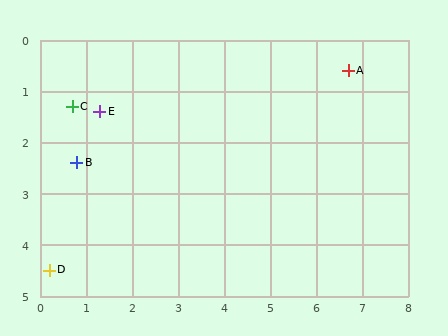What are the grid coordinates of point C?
Point C is at approximately (0.7, 1.3).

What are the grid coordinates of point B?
Point B is at approximately (0.8, 2.4).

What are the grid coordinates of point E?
Point E is at approximately (1.3, 1.4).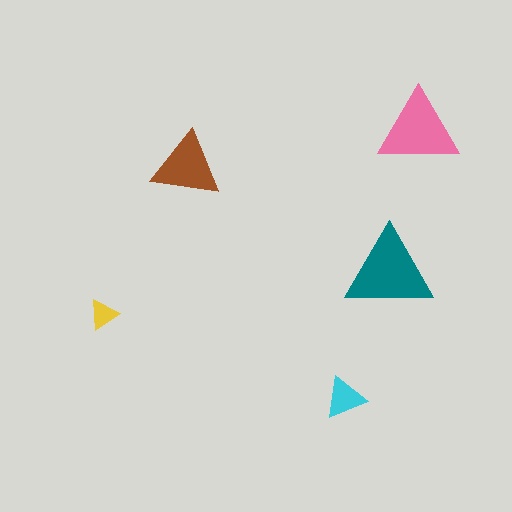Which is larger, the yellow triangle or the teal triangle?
The teal one.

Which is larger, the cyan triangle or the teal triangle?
The teal one.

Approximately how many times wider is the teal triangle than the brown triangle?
About 1.5 times wider.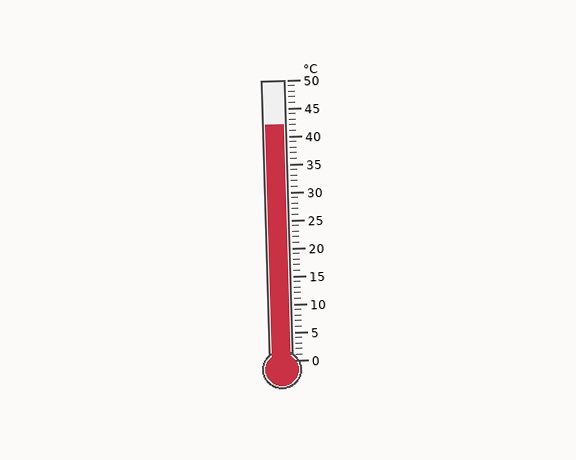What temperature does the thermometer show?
The thermometer shows approximately 42°C.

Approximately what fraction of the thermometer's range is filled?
The thermometer is filled to approximately 85% of its range.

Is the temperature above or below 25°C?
The temperature is above 25°C.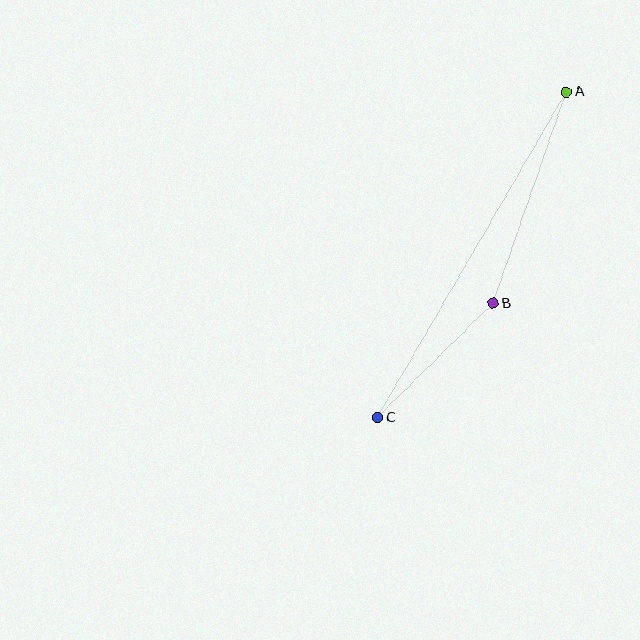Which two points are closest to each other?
Points B and C are closest to each other.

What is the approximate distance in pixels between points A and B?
The distance between A and B is approximately 224 pixels.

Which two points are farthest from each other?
Points A and C are farthest from each other.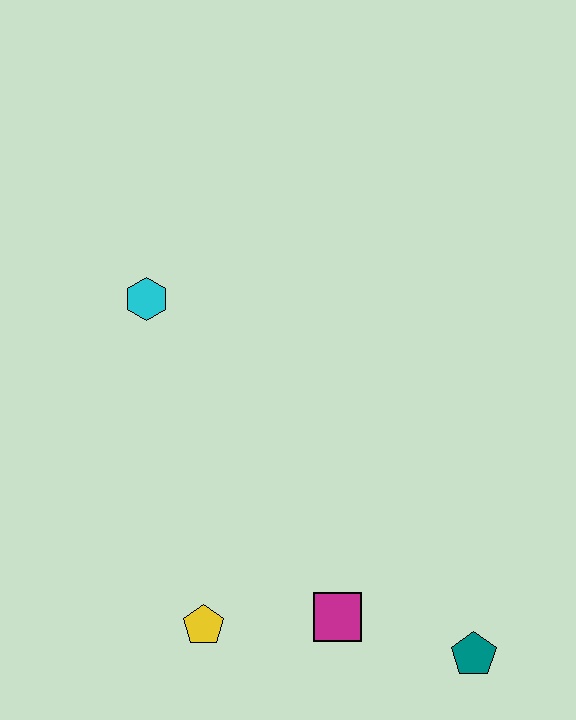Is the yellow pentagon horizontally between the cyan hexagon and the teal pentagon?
Yes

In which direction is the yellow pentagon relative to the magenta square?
The yellow pentagon is to the left of the magenta square.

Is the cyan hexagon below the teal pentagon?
No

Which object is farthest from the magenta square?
The cyan hexagon is farthest from the magenta square.